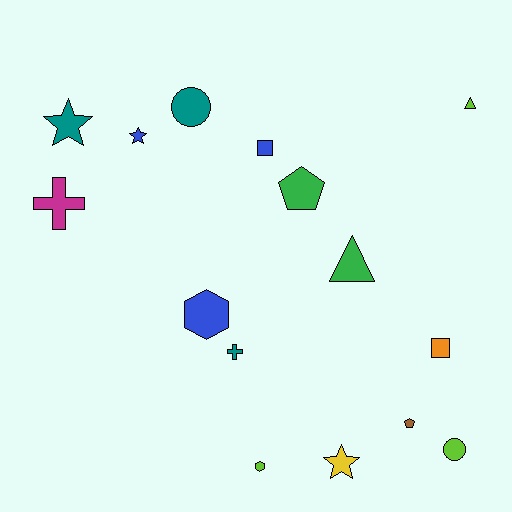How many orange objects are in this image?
There is 1 orange object.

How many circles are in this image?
There are 2 circles.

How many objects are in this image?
There are 15 objects.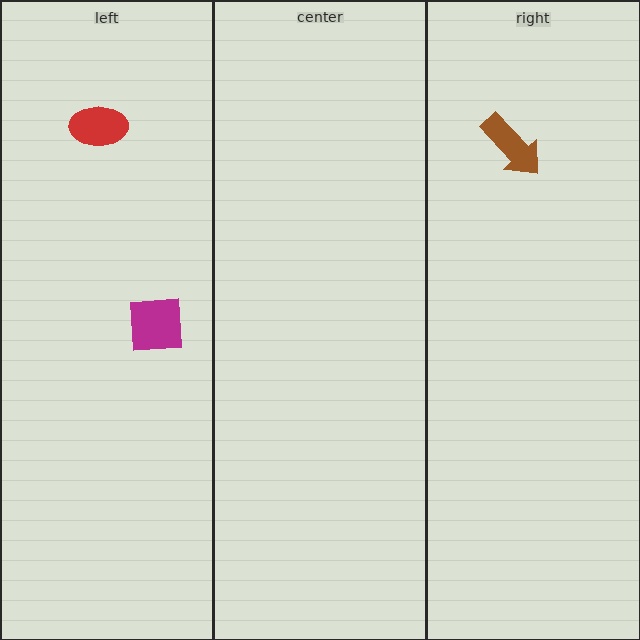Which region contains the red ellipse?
The left region.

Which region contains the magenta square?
The left region.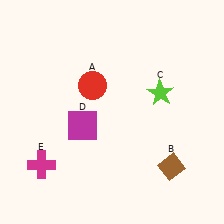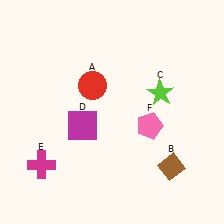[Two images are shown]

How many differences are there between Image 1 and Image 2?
There is 1 difference between the two images.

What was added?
A pink pentagon (F) was added in Image 2.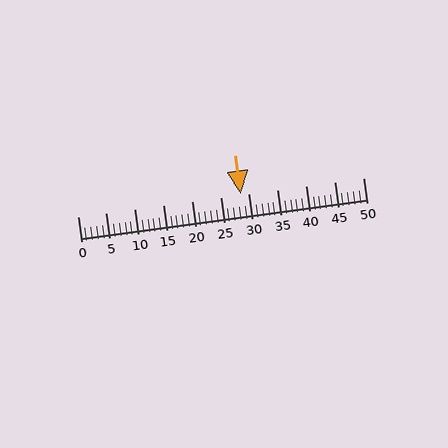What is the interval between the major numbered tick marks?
The major tick marks are spaced 5 units apart.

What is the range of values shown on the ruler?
The ruler shows values from 0 to 50.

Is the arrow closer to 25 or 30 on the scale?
The arrow is closer to 30.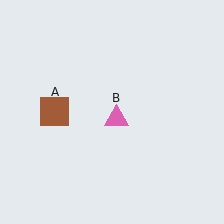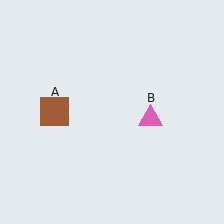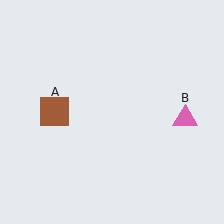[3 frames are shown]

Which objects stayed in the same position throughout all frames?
Brown square (object A) remained stationary.